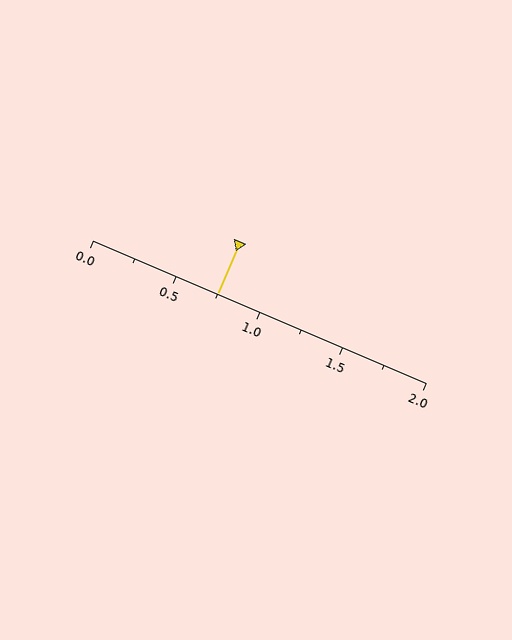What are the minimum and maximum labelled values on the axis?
The axis runs from 0.0 to 2.0.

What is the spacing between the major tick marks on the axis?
The major ticks are spaced 0.5 apart.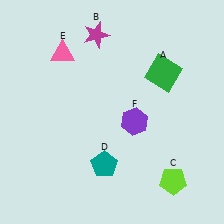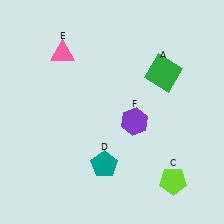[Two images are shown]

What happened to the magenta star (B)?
The magenta star (B) was removed in Image 2. It was in the top-left area of Image 1.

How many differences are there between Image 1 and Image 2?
There is 1 difference between the two images.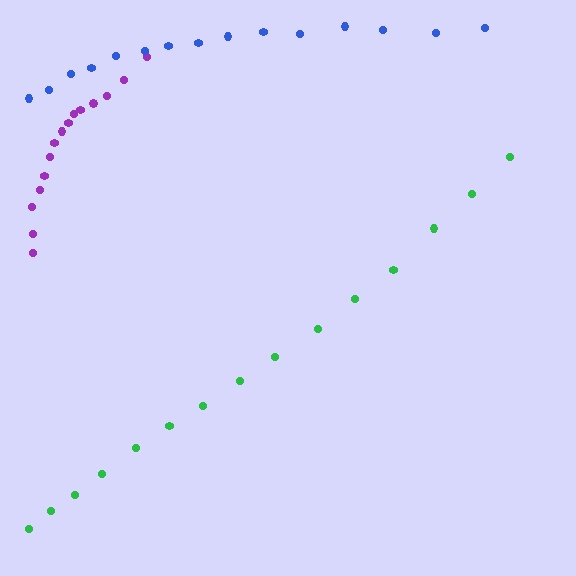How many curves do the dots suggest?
There are 3 distinct paths.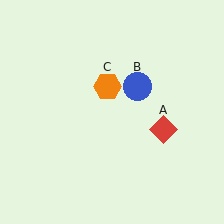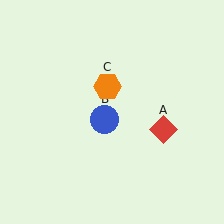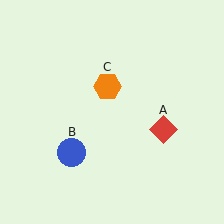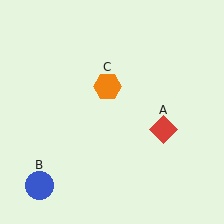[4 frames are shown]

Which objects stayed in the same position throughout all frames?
Red diamond (object A) and orange hexagon (object C) remained stationary.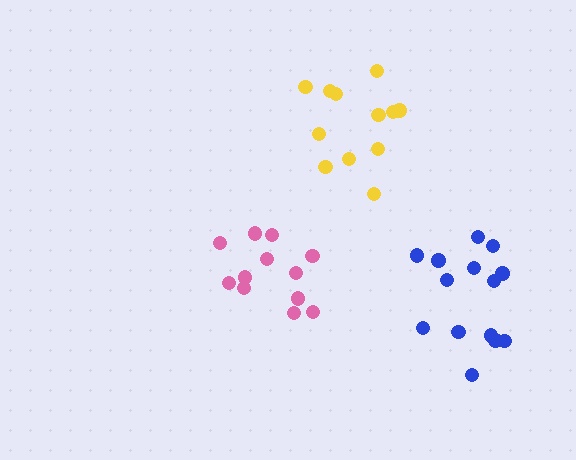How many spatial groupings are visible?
There are 3 spatial groupings.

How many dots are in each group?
Group 1: 12 dots, Group 2: 12 dots, Group 3: 14 dots (38 total).